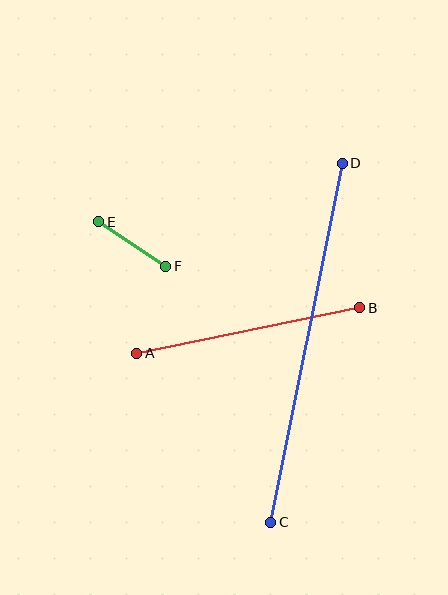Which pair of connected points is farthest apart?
Points C and D are farthest apart.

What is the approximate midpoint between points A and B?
The midpoint is at approximately (248, 330) pixels.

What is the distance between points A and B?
The distance is approximately 227 pixels.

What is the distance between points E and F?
The distance is approximately 80 pixels.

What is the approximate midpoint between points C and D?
The midpoint is at approximately (307, 343) pixels.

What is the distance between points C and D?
The distance is approximately 366 pixels.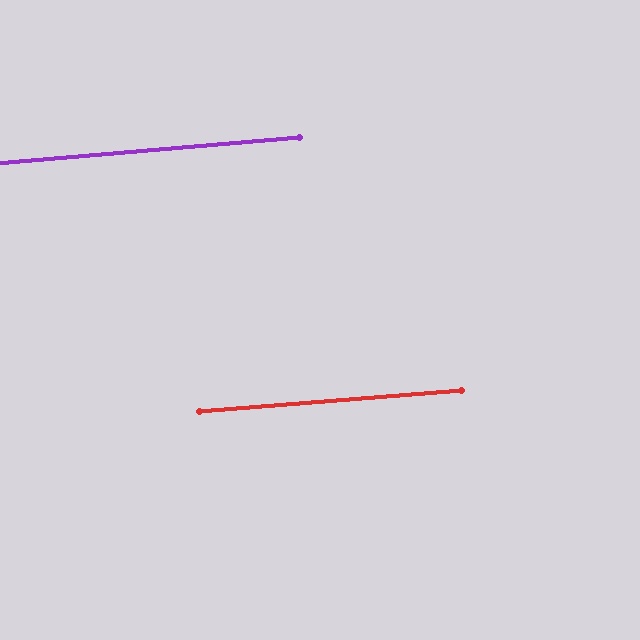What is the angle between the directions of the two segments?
Approximately 0 degrees.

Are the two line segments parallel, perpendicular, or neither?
Parallel — their directions differ by only 0.2°.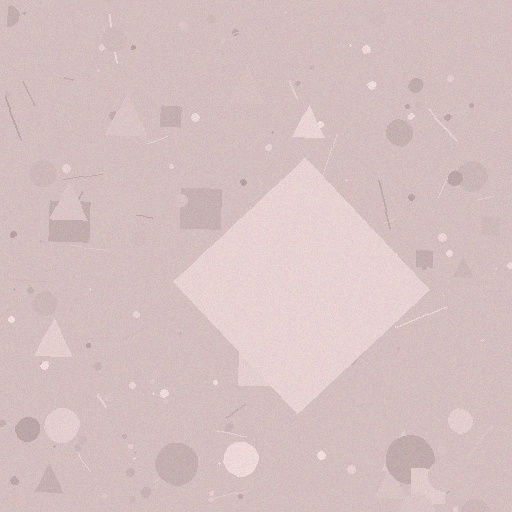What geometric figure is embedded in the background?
A diamond is embedded in the background.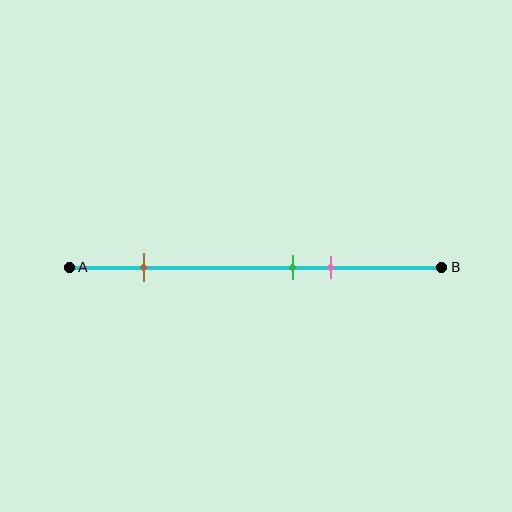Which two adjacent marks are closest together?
The green and pink marks are the closest adjacent pair.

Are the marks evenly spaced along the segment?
No, the marks are not evenly spaced.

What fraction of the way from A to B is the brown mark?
The brown mark is approximately 20% (0.2) of the way from A to B.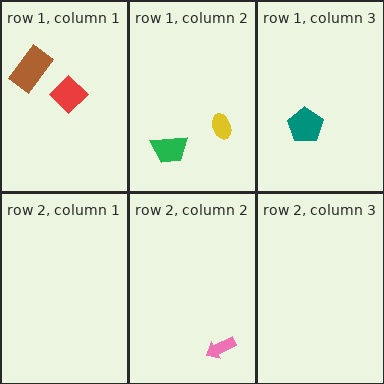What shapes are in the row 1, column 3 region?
The teal pentagon.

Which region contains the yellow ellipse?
The row 1, column 2 region.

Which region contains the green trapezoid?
The row 1, column 2 region.